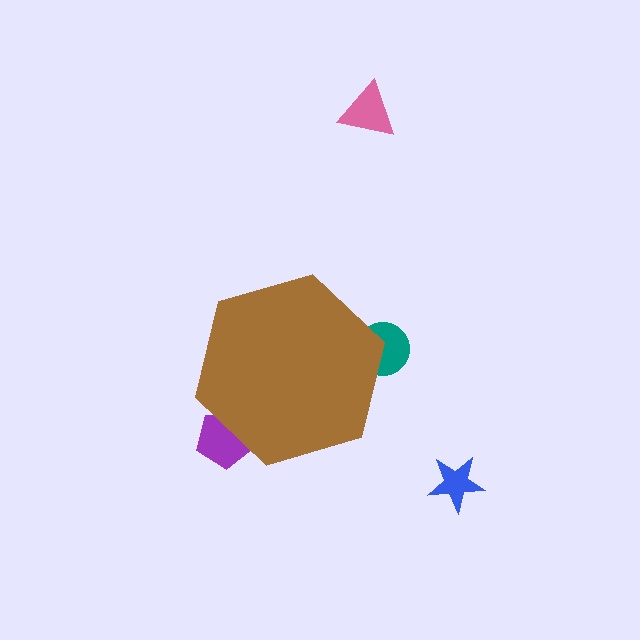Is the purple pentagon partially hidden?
Yes, the purple pentagon is partially hidden behind the brown hexagon.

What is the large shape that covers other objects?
A brown hexagon.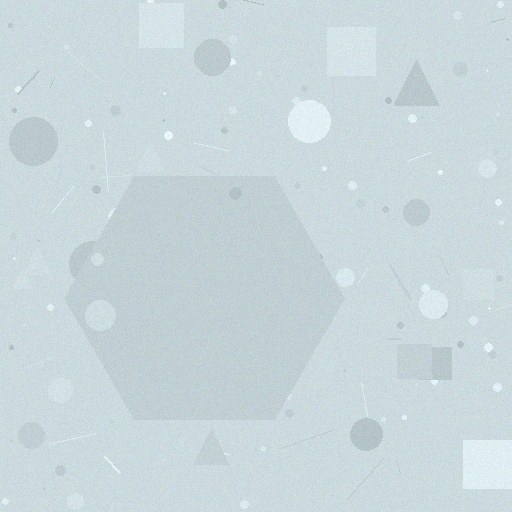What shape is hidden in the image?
A hexagon is hidden in the image.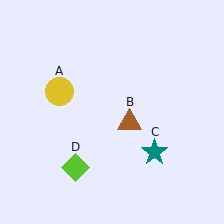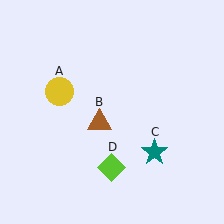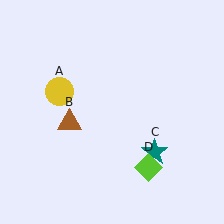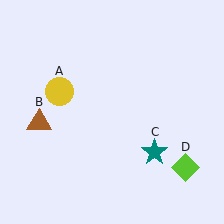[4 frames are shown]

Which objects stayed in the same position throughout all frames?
Yellow circle (object A) and teal star (object C) remained stationary.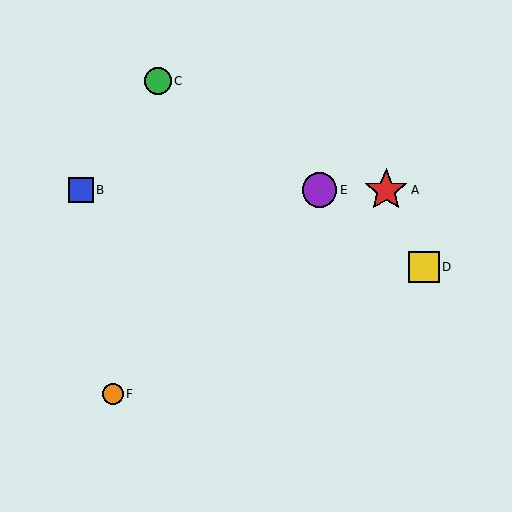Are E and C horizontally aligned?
No, E is at y≈190 and C is at y≈81.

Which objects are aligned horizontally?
Objects A, B, E are aligned horizontally.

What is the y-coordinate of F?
Object F is at y≈394.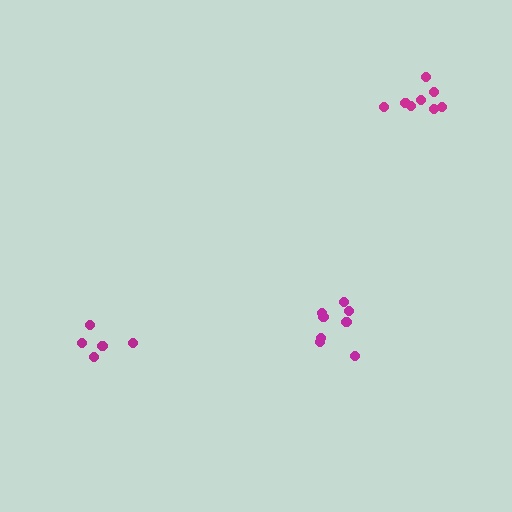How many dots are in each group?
Group 1: 8 dots, Group 2: 8 dots, Group 3: 5 dots (21 total).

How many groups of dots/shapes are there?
There are 3 groups.